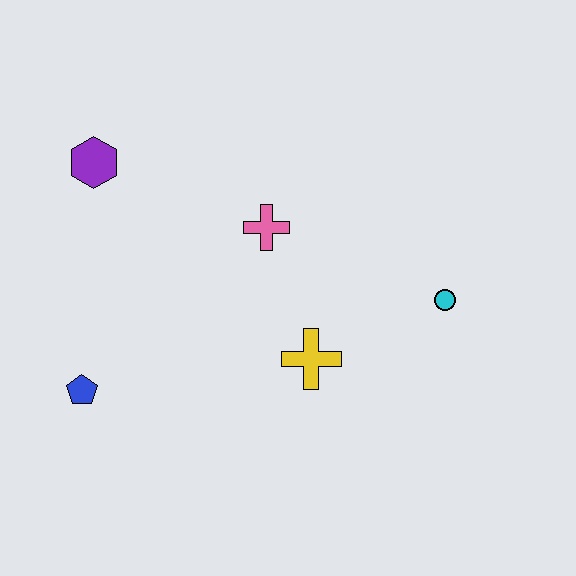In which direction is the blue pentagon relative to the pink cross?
The blue pentagon is to the left of the pink cross.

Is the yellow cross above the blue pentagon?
Yes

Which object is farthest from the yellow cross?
The purple hexagon is farthest from the yellow cross.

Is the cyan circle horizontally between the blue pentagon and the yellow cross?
No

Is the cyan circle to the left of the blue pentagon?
No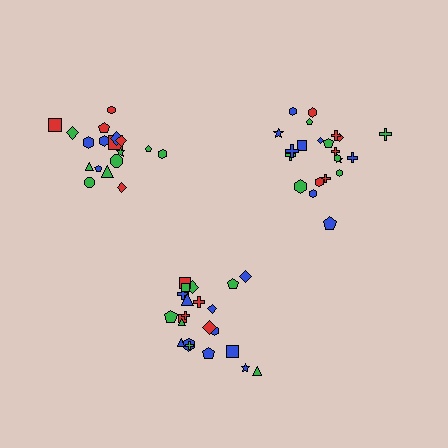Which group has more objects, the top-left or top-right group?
The top-right group.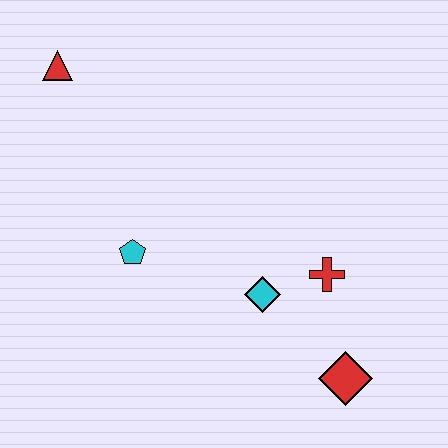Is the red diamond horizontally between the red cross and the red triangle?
No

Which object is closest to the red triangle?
The cyan pentagon is closest to the red triangle.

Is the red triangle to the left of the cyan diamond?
Yes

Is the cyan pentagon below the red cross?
No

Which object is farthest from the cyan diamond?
The red triangle is farthest from the cyan diamond.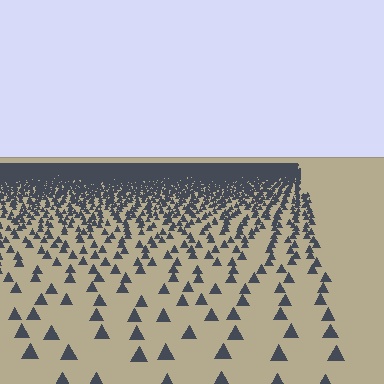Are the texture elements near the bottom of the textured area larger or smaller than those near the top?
Larger. Near the bottom, elements are closer to the viewer and appear at a bigger on-screen size.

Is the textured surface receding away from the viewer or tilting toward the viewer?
The surface is receding away from the viewer. Texture elements get smaller and denser toward the top.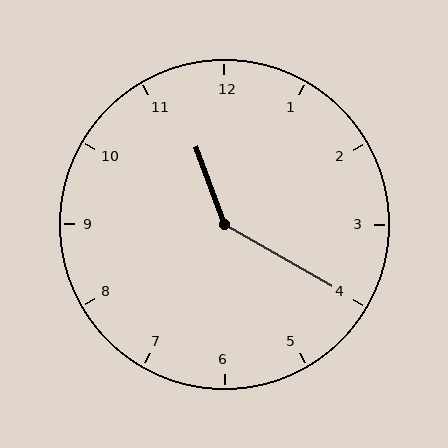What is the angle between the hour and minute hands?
Approximately 140 degrees.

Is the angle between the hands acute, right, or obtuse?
It is obtuse.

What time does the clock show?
11:20.